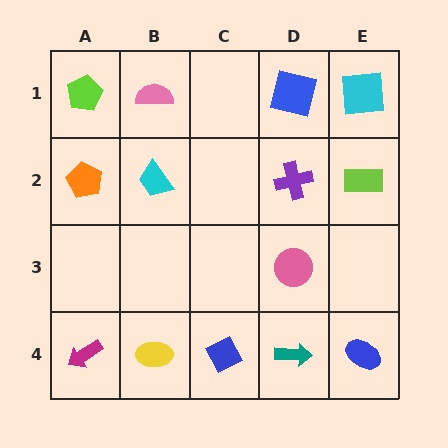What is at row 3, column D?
A pink circle.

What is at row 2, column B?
A cyan trapezoid.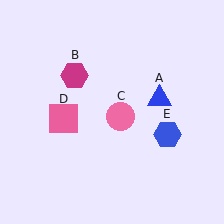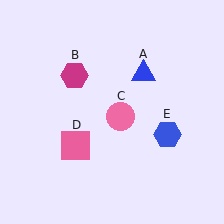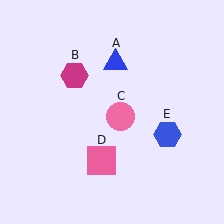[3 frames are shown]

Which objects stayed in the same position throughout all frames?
Magenta hexagon (object B) and pink circle (object C) and blue hexagon (object E) remained stationary.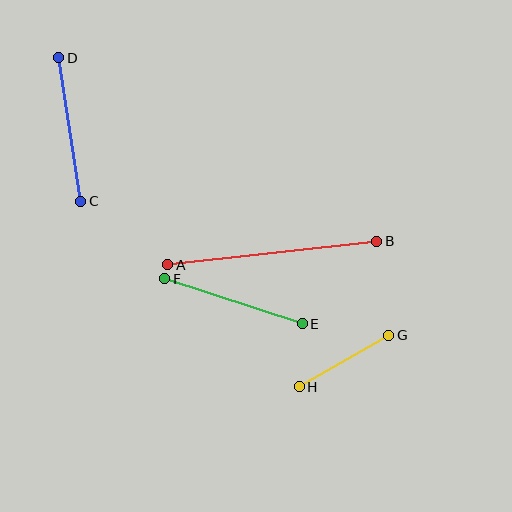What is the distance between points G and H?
The distance is approximately 103 pixels.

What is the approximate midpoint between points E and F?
The midpoint is at approximately (233, 301) pixels.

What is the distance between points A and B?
The distance is approximately 210 pixels.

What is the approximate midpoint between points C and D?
The midpoint is at approximately (70, 129) pixels.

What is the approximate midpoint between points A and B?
The midpoint is at approximately (272, 253) pixels.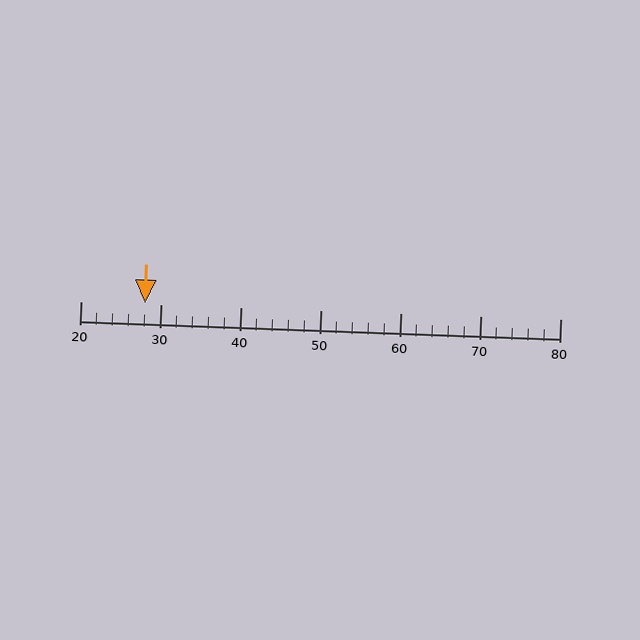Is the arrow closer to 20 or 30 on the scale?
The arrow is closer to 30.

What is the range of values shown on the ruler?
The ruler shows values from 20 to 80.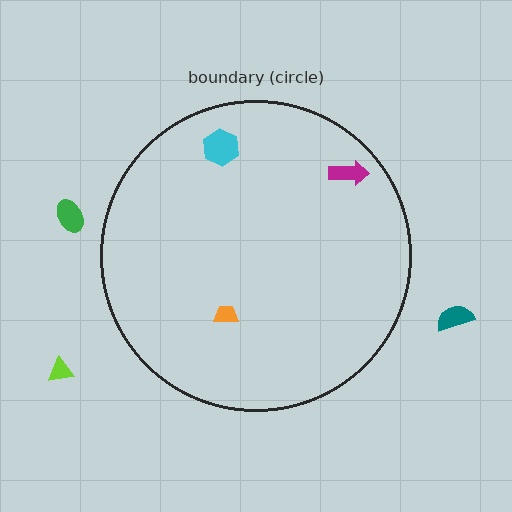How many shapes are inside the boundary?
3 inside, 3 outside.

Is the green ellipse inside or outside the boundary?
Outside.